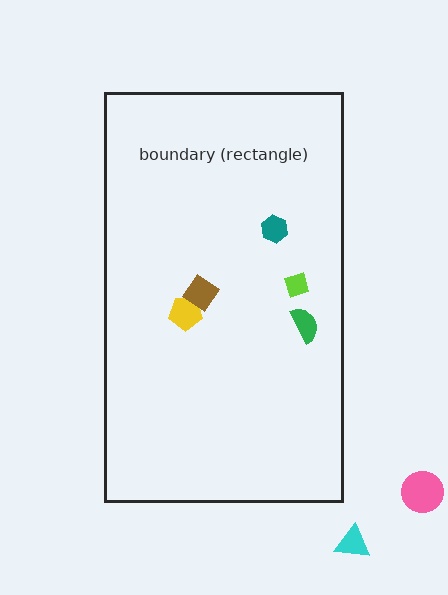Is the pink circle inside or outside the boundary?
Outside.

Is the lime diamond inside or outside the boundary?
Inside.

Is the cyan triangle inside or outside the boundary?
Outside.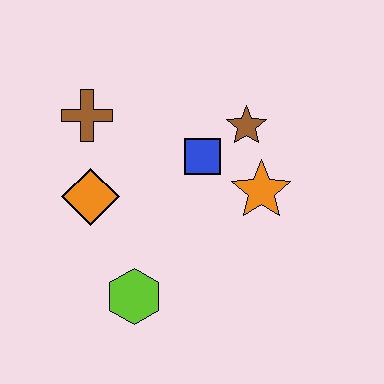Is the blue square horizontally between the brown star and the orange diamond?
Yes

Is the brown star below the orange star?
No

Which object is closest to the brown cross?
The orange diamond is closest to the brown cross.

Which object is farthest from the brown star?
The lime hexagon is farthest from the brown star.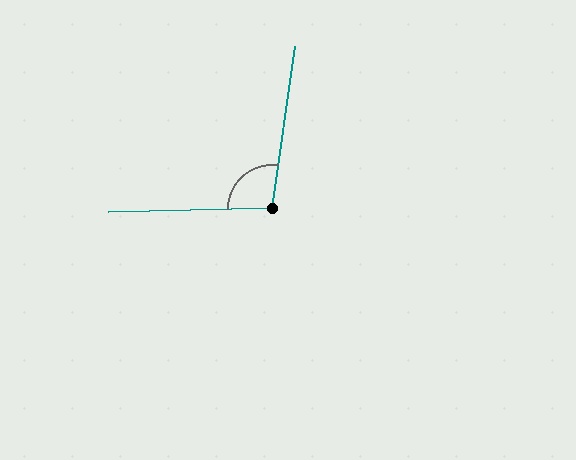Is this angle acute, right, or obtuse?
It is obtuse.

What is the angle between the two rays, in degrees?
Approximately 100 degrees.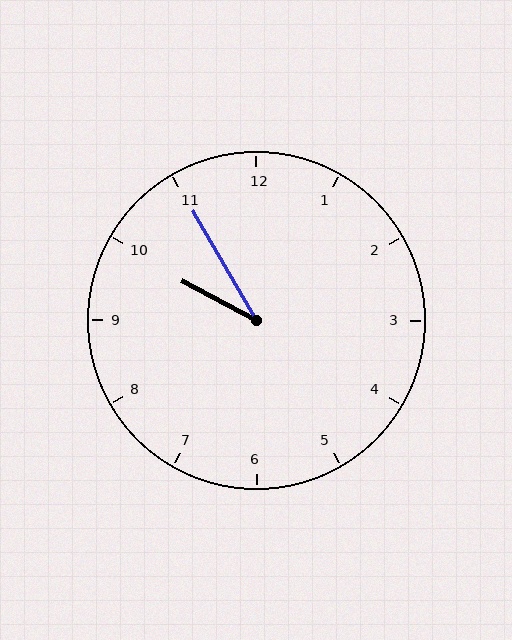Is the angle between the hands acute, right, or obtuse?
It is acute.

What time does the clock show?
9:55.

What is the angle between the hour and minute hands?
Approximately 32 degrees.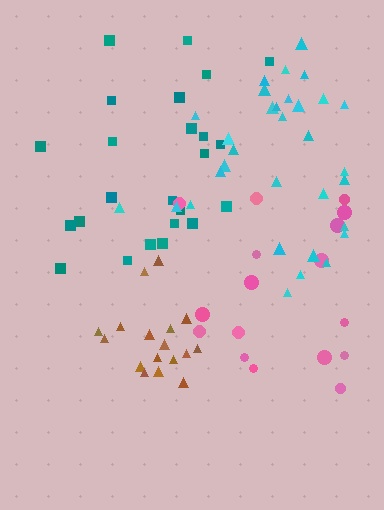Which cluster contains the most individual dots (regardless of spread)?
Cyan (32).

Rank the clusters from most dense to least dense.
brown, cyan, teal, pink.